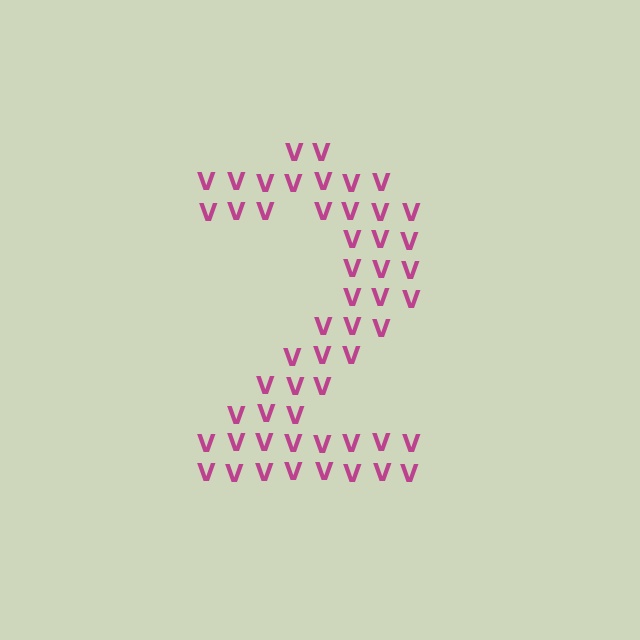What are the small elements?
The small elements are letter V's.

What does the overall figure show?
The overall figure shows the digit 2.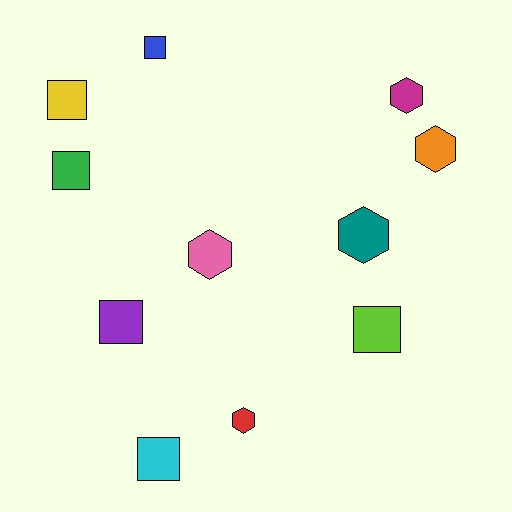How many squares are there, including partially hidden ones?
There are 6 squares.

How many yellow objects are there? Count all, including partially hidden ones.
There is 1 yellow object.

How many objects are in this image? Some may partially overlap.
There are 11 objects.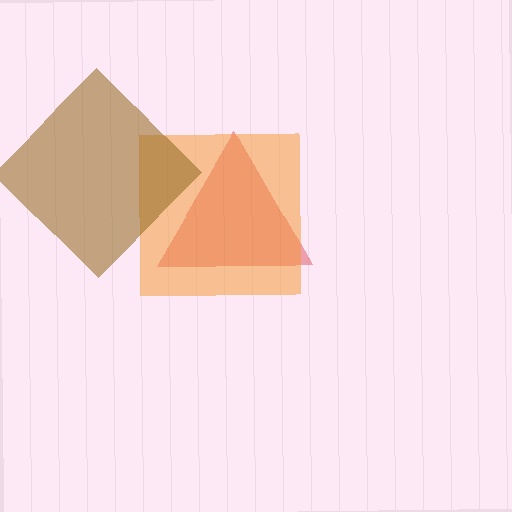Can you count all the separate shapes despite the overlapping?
Yes, there are 3 separate shapes.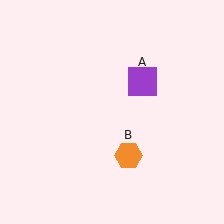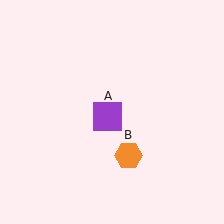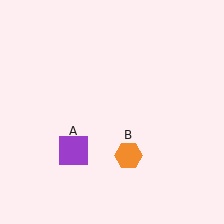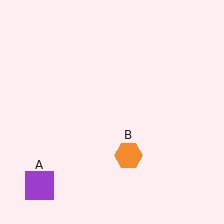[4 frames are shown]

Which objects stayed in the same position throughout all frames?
Orange hexagon (object B) remained stationary.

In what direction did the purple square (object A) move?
The purple square (object A) moved down and to the left.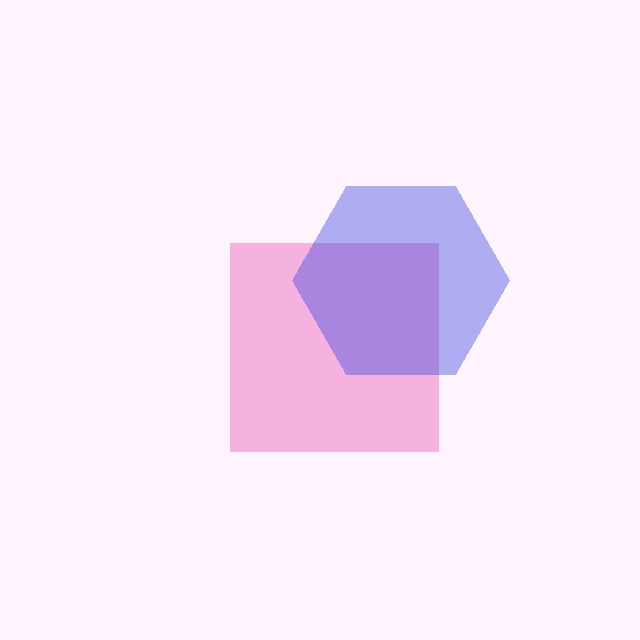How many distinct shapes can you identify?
There are 2 distinct shapes: a pink square, a blue hexagon.